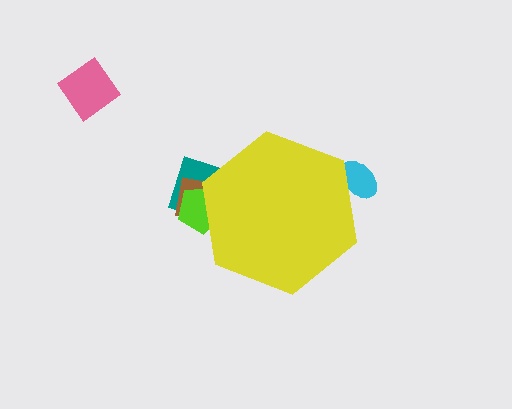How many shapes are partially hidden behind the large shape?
4 shapes are partially hidden.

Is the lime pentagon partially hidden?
Yes, the lime pentagon is partially hidden behind the yellow hexagon.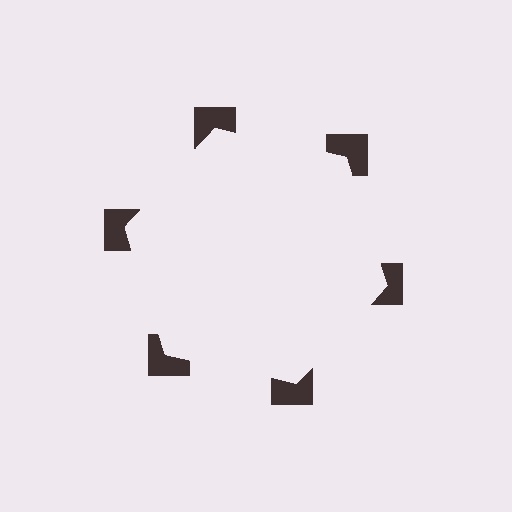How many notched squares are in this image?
There are 6 — one at each vertex of the illusory hexagon.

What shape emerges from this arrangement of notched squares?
An illusory hexagon — its edges are inferred from the aligned wedge cuts in the notched squares, not physically drawn.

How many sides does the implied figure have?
6 sides.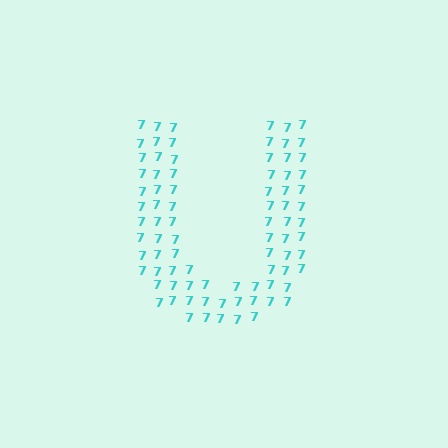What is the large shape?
The large shape is the letter U.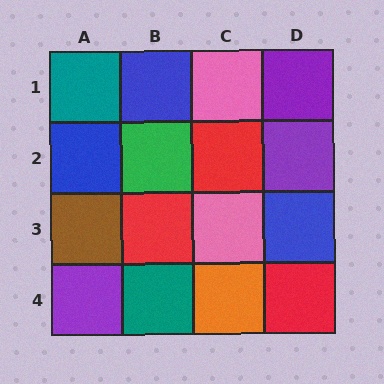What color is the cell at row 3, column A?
Brown.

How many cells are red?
3 cells are red.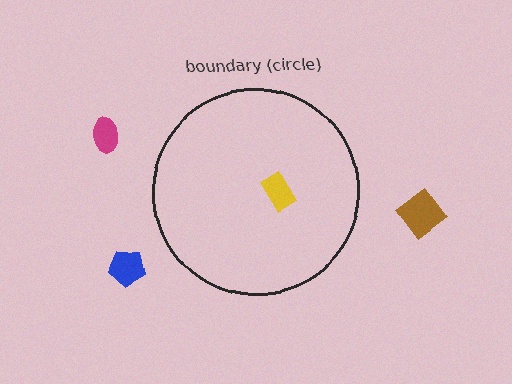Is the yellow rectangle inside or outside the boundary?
Inside.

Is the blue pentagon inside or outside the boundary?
Outside.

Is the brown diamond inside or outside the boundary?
Outside.